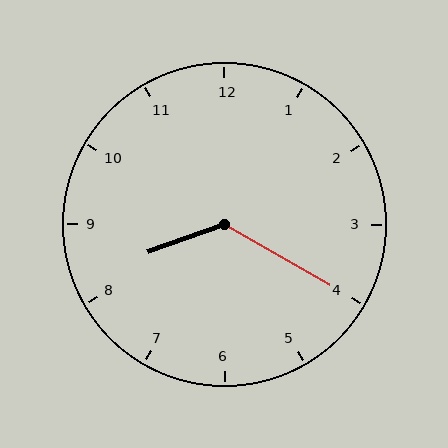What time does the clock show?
8:20.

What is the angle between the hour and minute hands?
Approximately 130 degrees.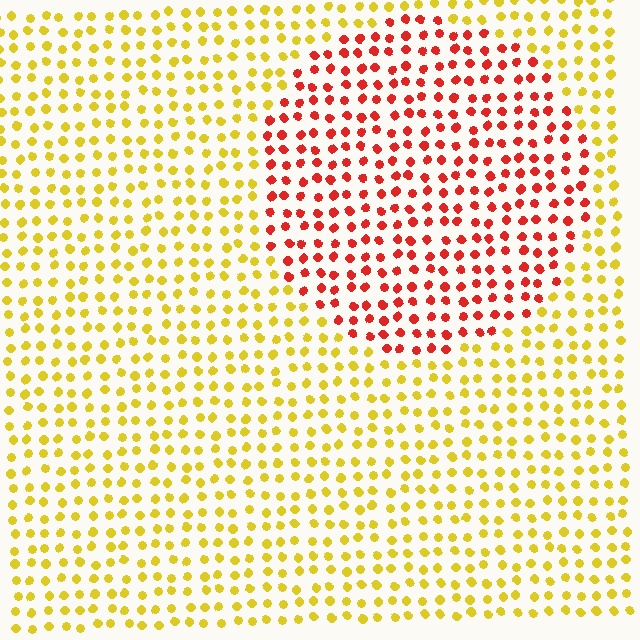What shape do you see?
I see a circle.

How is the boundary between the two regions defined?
The boundary is defined purely by a slight shift in hue (about 54 degrees). Spacing, size, and orientation are identical on both sides.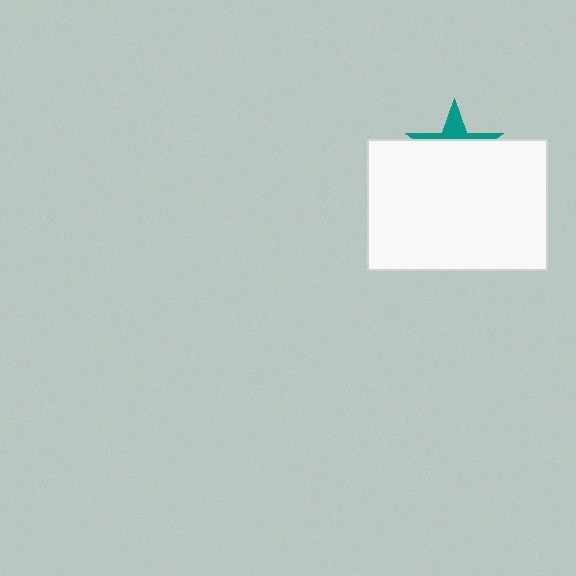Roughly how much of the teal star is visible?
A small part of it is visible (roughly 33%).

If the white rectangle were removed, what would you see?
You would see the complete teal star.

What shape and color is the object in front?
The object in front is a white rectangle.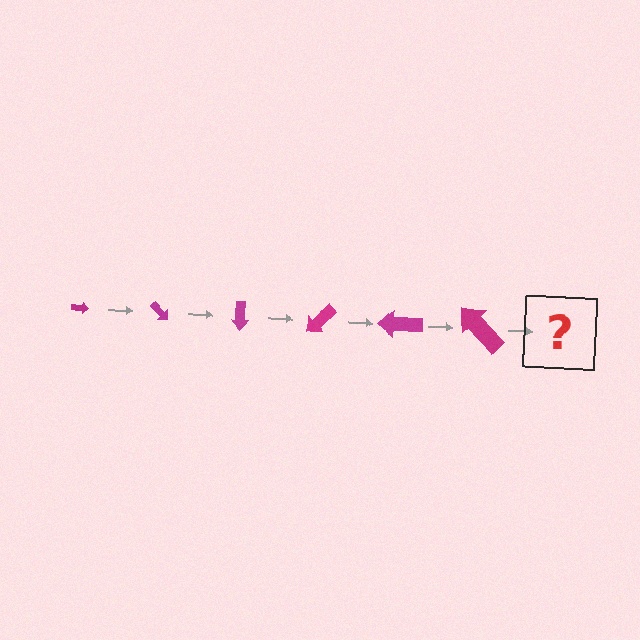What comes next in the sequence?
The next element should be an arrow, larger than the previous one and rotated 270 degrees from the start.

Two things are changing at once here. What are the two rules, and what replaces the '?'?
The two rules are that the arrow grows larger each step and it rotates 45 degrees each step. The '?' should be an arrow, larger than the previous one and rotated 270 degrees from the start.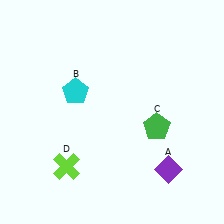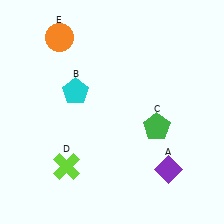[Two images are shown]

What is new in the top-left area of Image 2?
An orange circle (E) was added in the top-left area of Image 2.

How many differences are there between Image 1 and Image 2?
There is 1 difference between the two images.